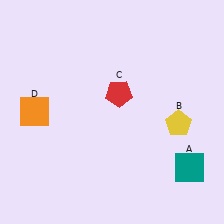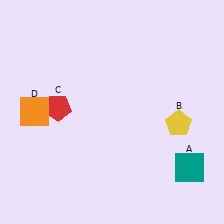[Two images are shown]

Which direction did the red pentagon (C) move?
The red pentagon (C) moved left.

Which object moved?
The red pentagon (C) moved left.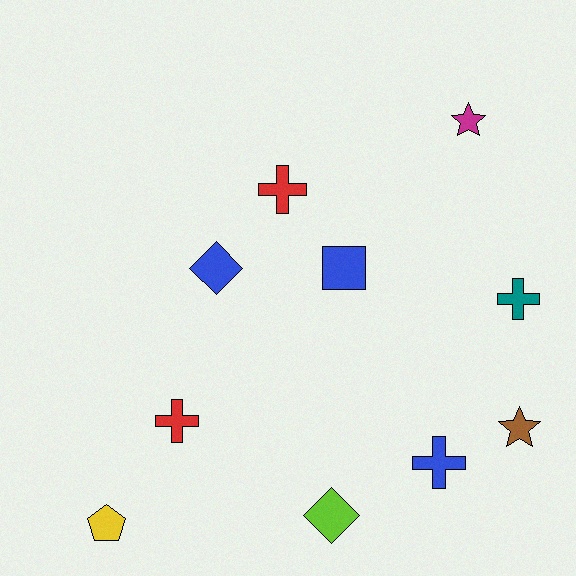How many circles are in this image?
There are no circles.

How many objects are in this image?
There are 10 objects.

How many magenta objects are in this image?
There is 1 magenta object.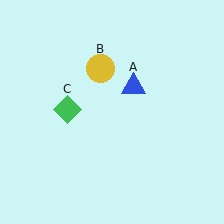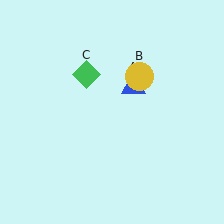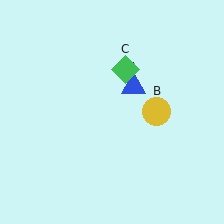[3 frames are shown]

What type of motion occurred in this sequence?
The yellow circle (object B), green diamond (object C) rotated clockwise around the center of the scene.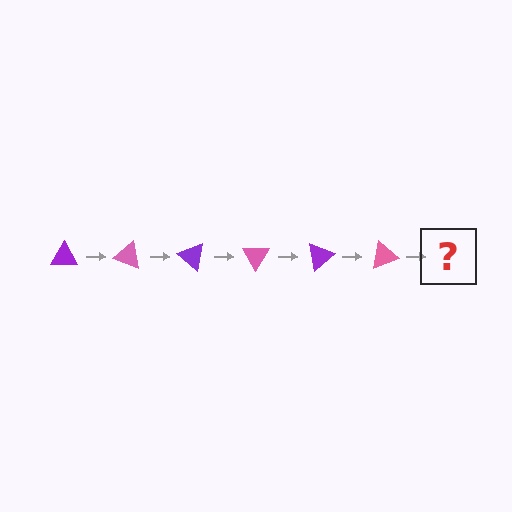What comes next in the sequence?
The next element should be a purple triangle, rotated 120 degrees from the start.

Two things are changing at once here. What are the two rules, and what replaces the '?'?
The two rules are that it rotates 20 degrees each step and the color cycles through purple and pink. The '?' should be a purple triangle, rotated 120 degrees from the start.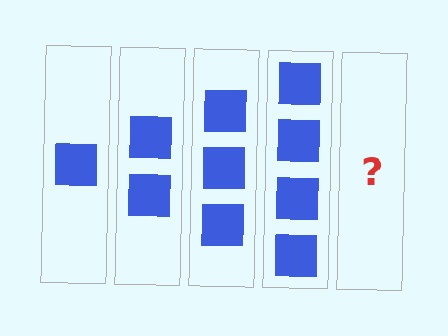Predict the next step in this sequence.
The next step is 5 squares.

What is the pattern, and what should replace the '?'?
The pattern is that each step adds one more square. The '?' should be 5 squares.